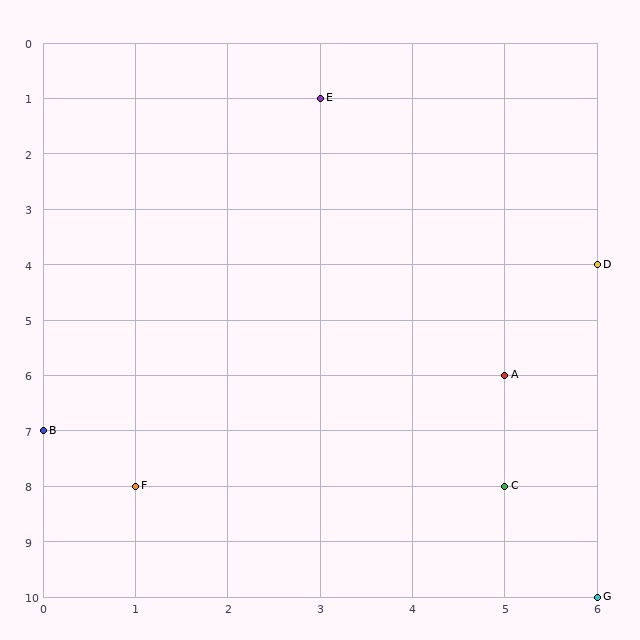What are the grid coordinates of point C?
Point C is at grid coordinates (5, 8).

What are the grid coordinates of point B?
Point B is at grid coordinates (0, 7).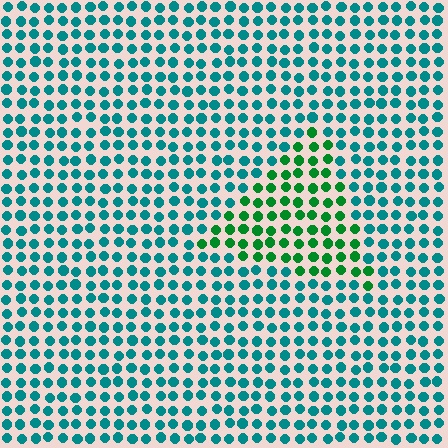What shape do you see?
I see a triangle.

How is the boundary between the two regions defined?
The boundary is defined purely by a slight shift in hue (about 44 degrees). Spacing, size, and orientation are identical on both sides.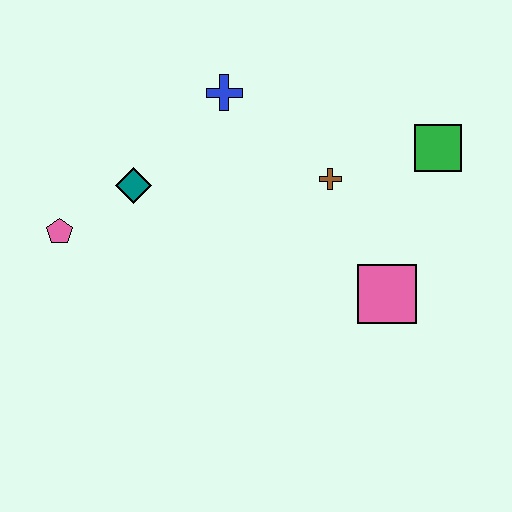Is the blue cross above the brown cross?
Yes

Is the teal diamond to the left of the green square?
Yes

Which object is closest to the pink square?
The brown cross is closest to the pink square.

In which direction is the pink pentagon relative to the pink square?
The pink pentagon is to the left of the pink square.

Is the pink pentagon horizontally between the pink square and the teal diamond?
No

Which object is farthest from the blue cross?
The pink square is farthest from the blue cross.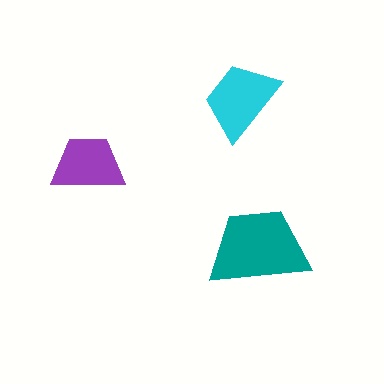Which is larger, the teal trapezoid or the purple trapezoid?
The teal one.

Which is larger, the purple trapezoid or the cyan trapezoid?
The cyan one.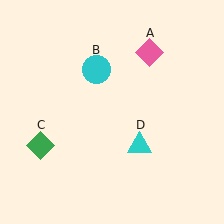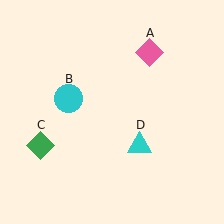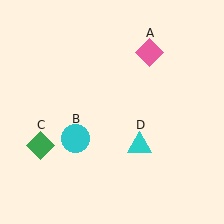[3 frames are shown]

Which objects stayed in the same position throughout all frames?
Pink diamond (object A) and green diamond (object C) and cyan triangle (object D) remained stationary.